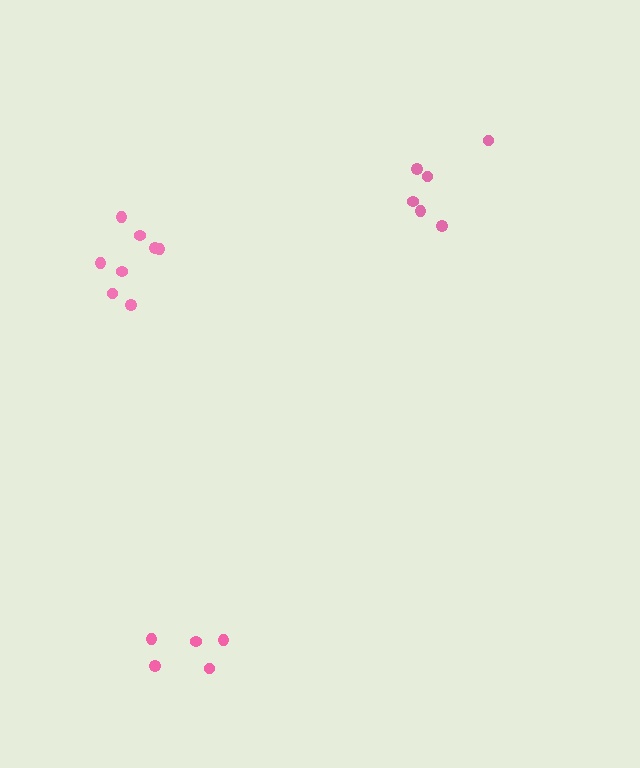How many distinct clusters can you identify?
There are 3 distinct clusters.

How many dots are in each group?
Group 1: 6 dots, Group 2: 8 dots, Group 3: 5 dots (19 total).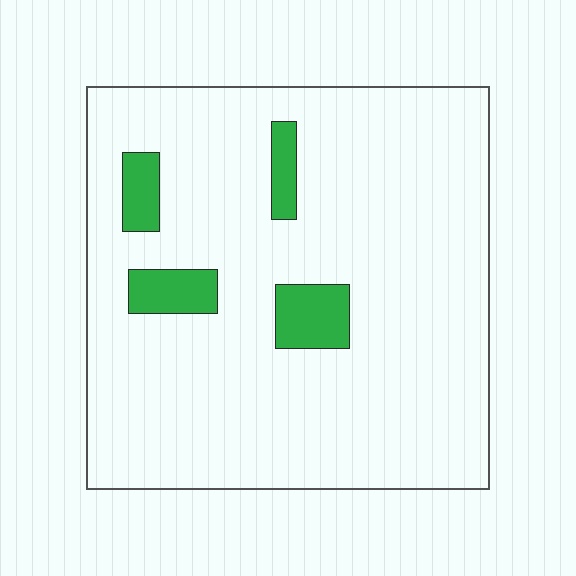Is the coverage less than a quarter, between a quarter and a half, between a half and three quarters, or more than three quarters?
Less than a quarter.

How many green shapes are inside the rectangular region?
4.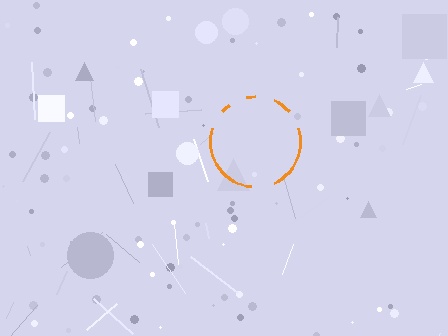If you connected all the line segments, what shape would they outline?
They would outline a circle.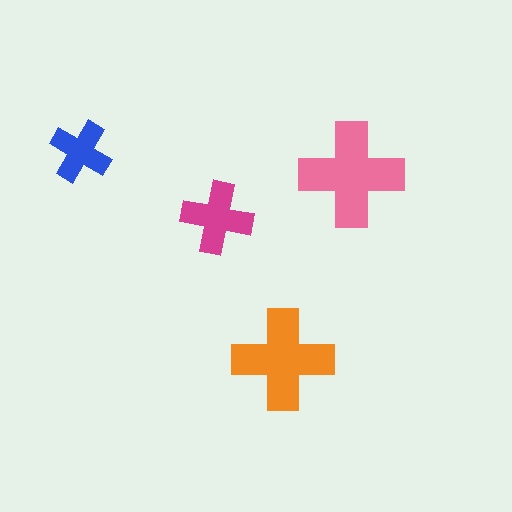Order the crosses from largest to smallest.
the pink one, the orange one, the magenta one, the blue one.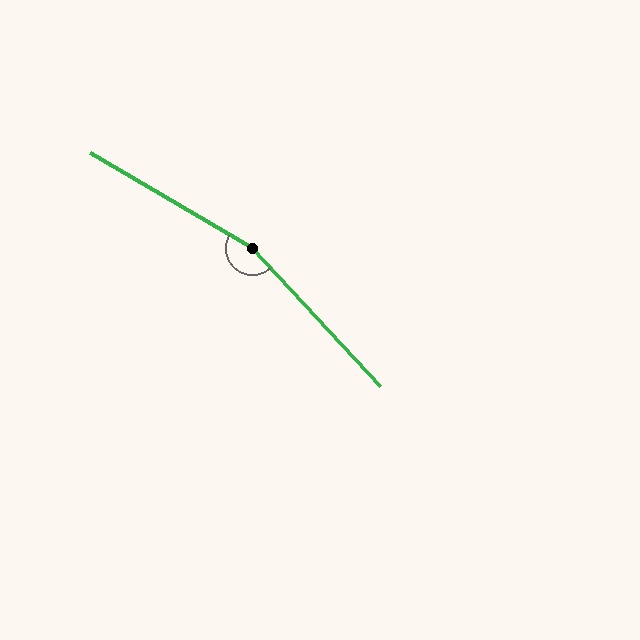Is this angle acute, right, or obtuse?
It is obtuse.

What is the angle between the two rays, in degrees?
Approximately 163 degrees.